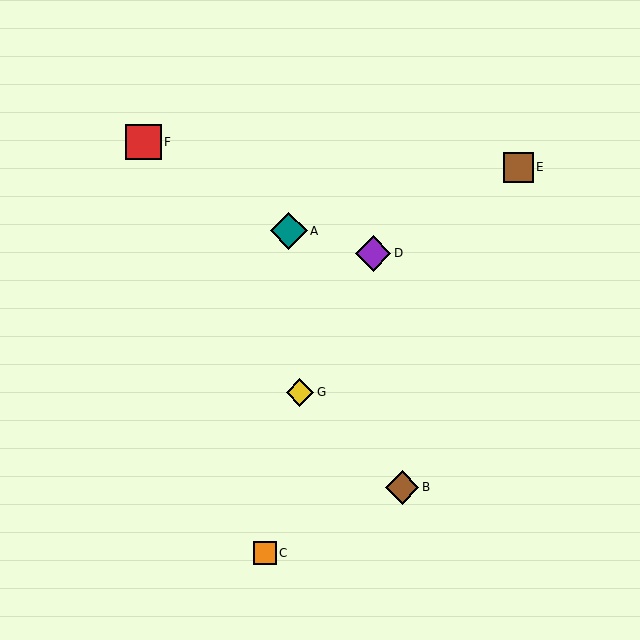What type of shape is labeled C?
Shape C is an orange square.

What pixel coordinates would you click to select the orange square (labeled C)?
Click at (265, 553) to select the orange square C.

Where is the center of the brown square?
The center of the brown square is at (518, 167).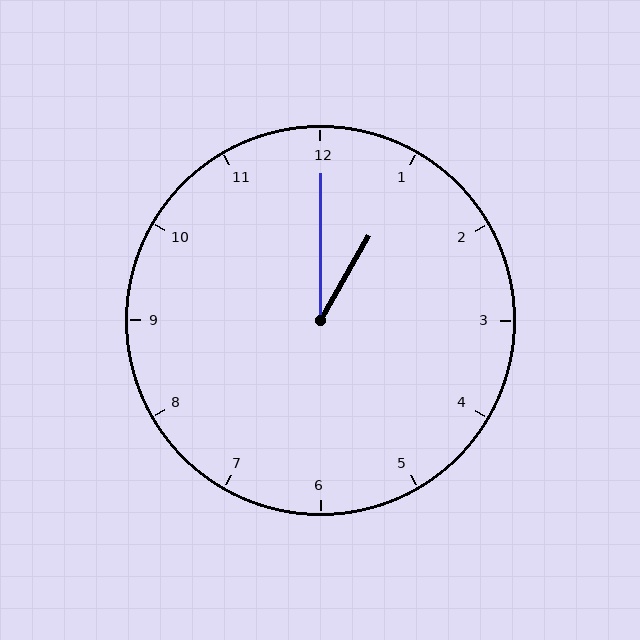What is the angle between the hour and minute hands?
Approximately 30 degrees.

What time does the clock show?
1:00.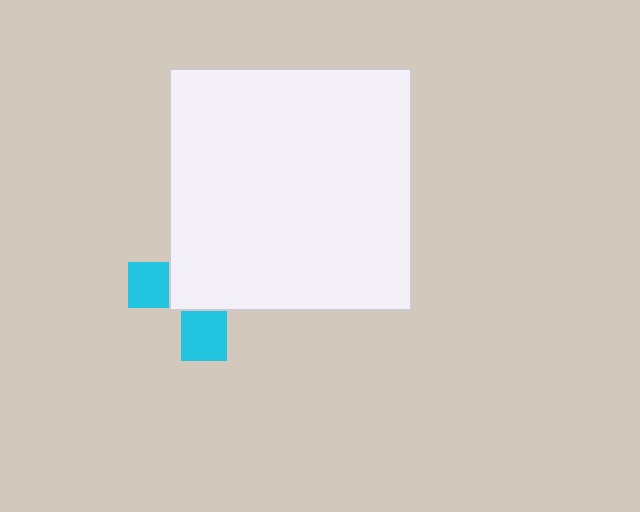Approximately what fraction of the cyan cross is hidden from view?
Roughly 64% of the cyan cross is hidden behind the white square.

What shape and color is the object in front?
The object in front is a white square.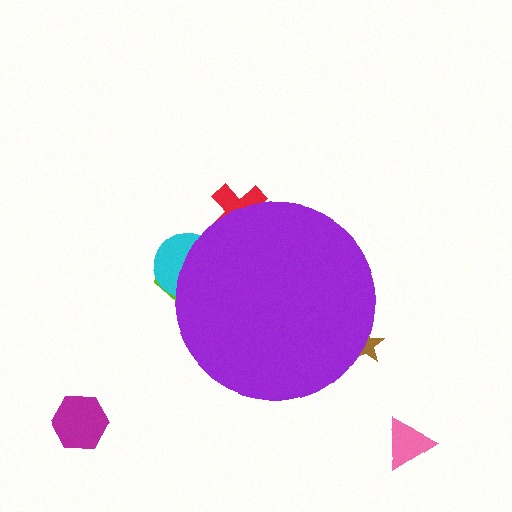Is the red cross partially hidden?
Yes, the red cross is partially hidden behind the purple circle.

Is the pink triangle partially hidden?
No, the pink triangle is fully visible.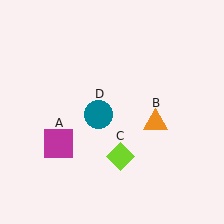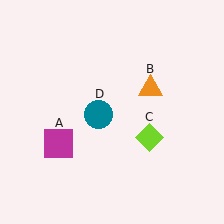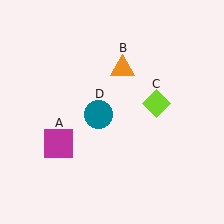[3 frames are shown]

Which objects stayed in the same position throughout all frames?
Magenta square (object A) and teal circle (object D) remained stationary.